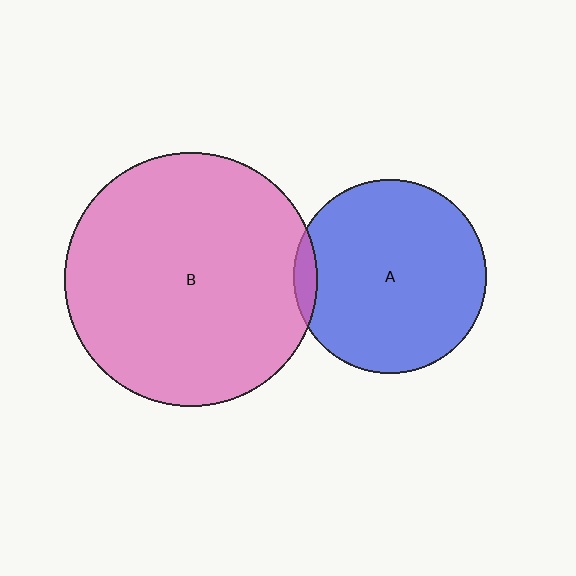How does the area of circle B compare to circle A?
Approximately 1.7 times.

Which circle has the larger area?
Circle B (pink).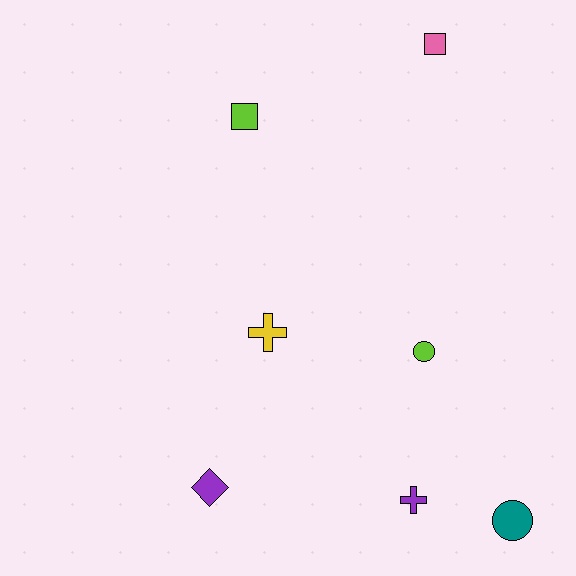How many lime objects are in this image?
There are 2 lime objects.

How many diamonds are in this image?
There is 1 diamond.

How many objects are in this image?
There are 7 objects.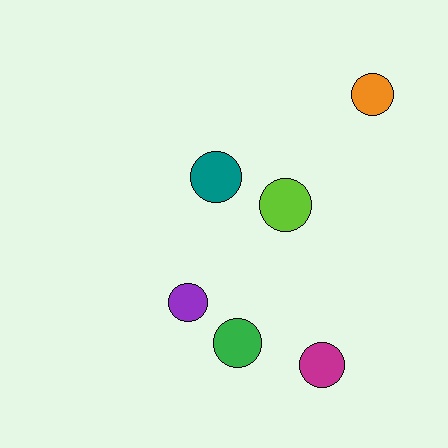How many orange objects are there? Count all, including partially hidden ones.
There is 1 orange object.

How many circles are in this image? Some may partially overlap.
There are 6 circles.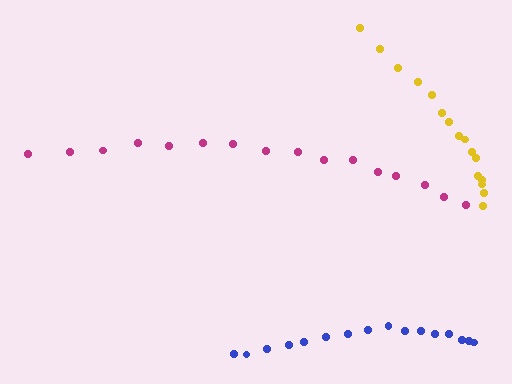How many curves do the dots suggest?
There are 3 distinct paths.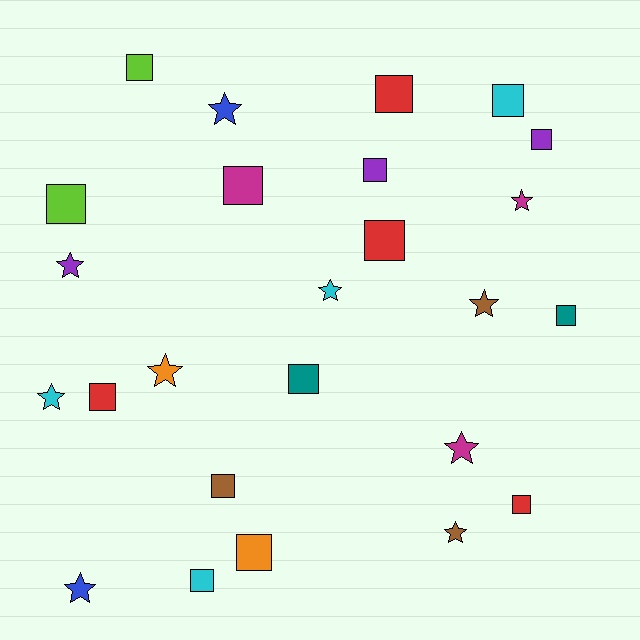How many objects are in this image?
There are 25 objects.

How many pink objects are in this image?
There are no pink objects.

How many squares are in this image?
There are 15 squares.